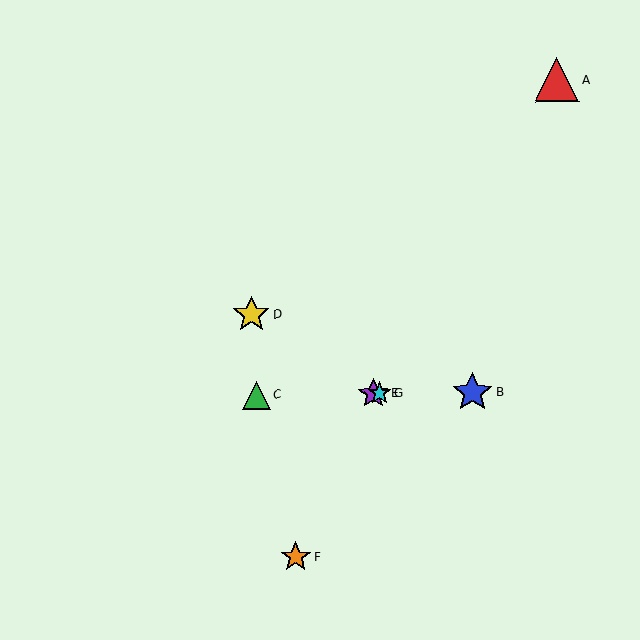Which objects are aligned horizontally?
Objects B, C, E, G are aligned horizontally.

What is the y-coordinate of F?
Object F is at y≈557.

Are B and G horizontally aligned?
Yes, both are at y≈393.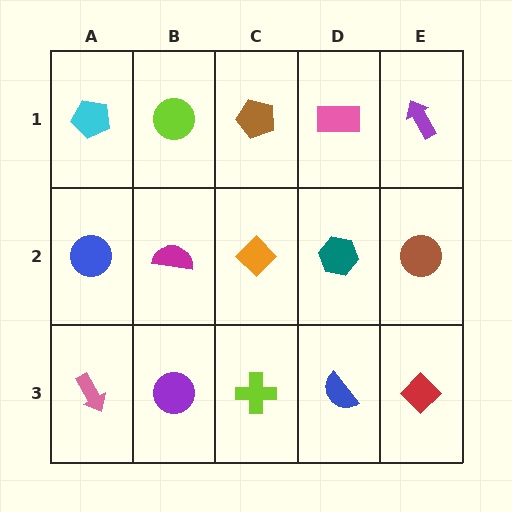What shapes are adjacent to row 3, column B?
A magenta semicircle (row 2, column B), a pink arrow (row 3, column A), a lime cross (row 3, column C).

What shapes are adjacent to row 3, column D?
A teal hexagon (row 2, column D), a lime cross (row 3, column C), a red diamond (row 3, column E).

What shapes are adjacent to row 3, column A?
A blue circle (row 2, column A), a purple circle (row 3, column B).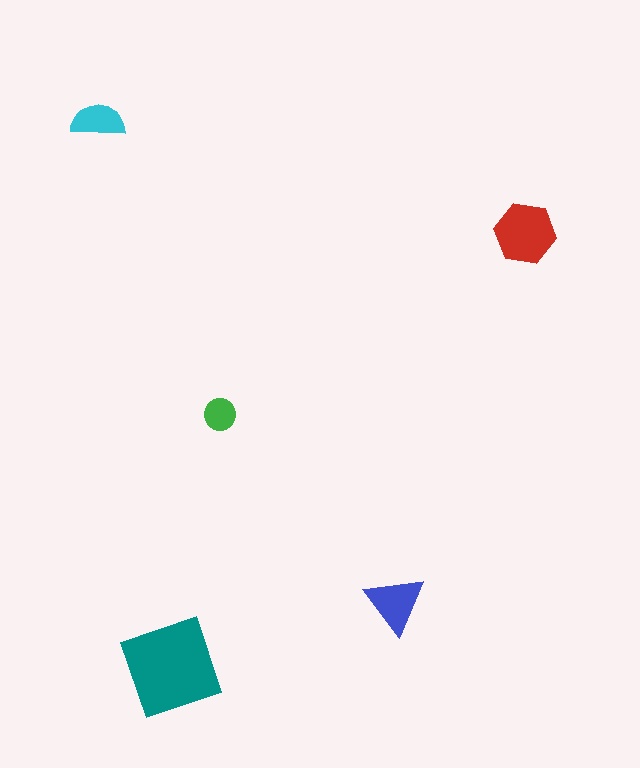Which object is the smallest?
The green circle.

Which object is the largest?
The teal diamond.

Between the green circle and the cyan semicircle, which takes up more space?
The cyan semicircle.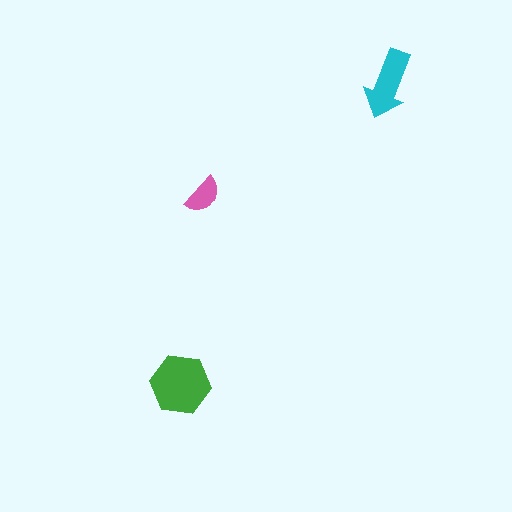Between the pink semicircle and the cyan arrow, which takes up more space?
The cyan arrow.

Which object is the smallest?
The pink semicircle.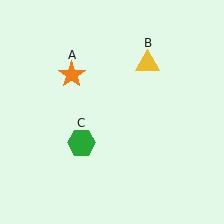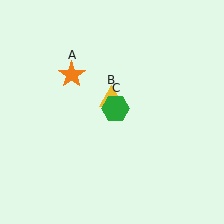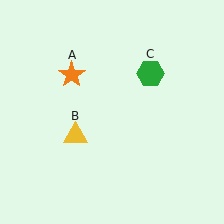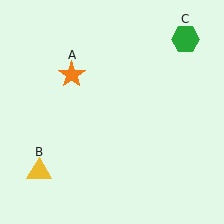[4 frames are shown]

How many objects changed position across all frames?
2 objects changed position: yellow triangle (object B), green hexagon (object C).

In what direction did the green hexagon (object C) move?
The green hexagon (object C) moved up and to the right.